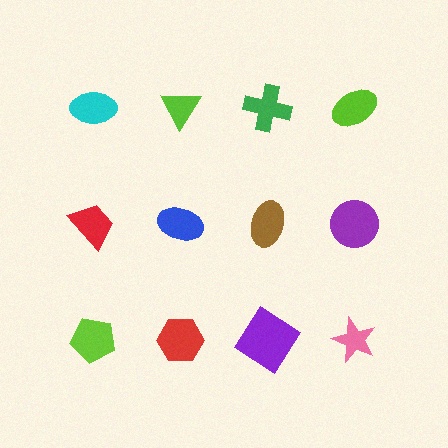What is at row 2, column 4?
A purple circle.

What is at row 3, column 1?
A lime pentagon.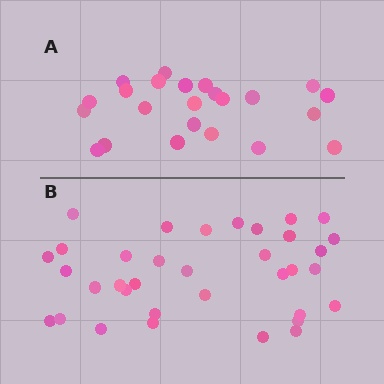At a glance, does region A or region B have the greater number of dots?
Region B (the bottom region) has more dots.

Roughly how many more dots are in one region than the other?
Region B has roughly 12 or so more dots than region A.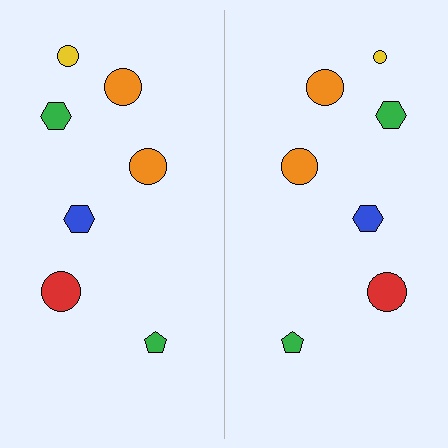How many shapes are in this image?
There are 14 shapes in this image.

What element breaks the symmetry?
The yellow circle on the right side has a different size than its mirror counterpart.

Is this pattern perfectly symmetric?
No, the pattern is not perfectly symmetric. The yellow circle on the right side has a different size than its mirror counterpart.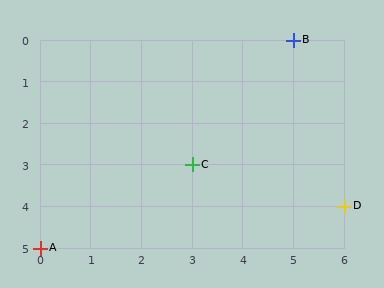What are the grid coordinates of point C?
Point C is at grid coordinates (3, 3).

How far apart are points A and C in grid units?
Points A and C are 3 columns and 2 rows apart (about 3.6 grid units diagonally).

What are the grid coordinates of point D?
Point D is at grid coordinates (6, 4).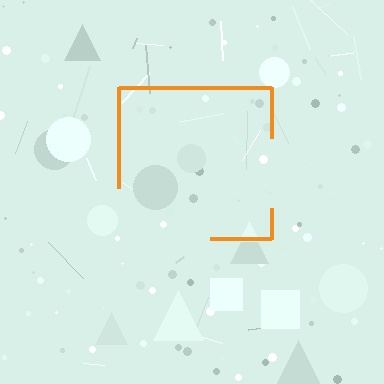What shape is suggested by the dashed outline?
The dashed outline suggests a square.